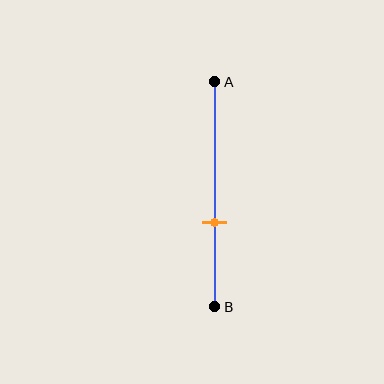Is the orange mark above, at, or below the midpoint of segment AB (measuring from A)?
The orange mark is below the midpoint of segment AB.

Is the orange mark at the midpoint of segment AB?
No, the mark is at about 65% from A, not at the 50% midpoint.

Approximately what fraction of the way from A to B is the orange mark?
The orange mark is approximately 65% of the way from A to B.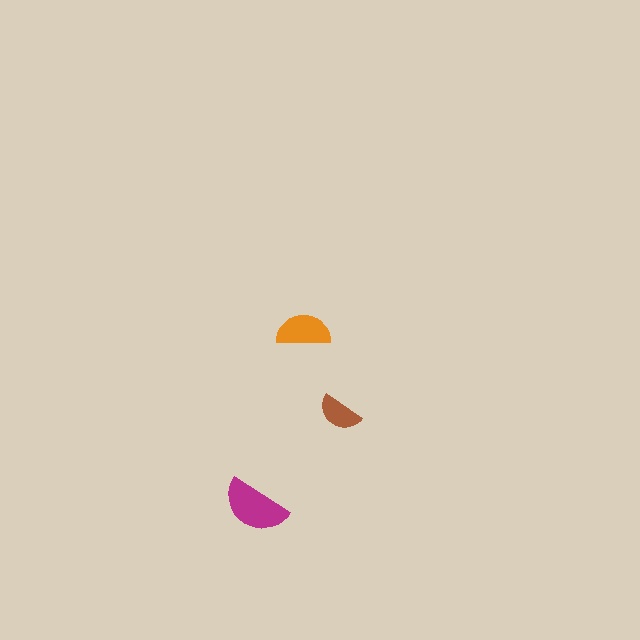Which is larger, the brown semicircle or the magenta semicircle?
The magenta one.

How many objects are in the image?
There are 3 objects in the image.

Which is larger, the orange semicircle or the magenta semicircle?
The magenta one.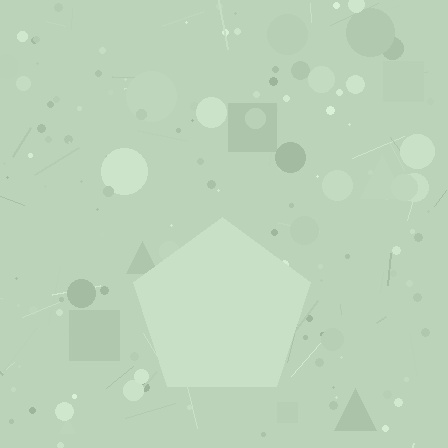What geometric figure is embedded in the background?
A pentagon is embedded in the background.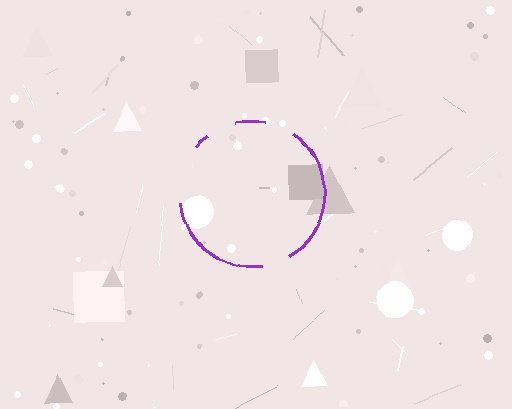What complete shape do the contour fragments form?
The contour fragments form a circle.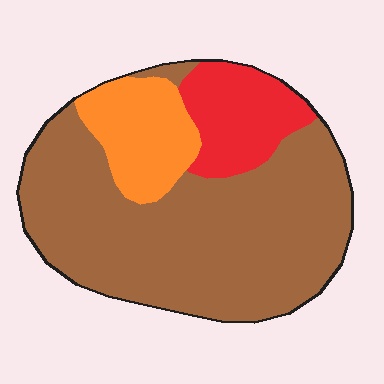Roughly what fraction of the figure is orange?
Orange takes up about one sixth (1/6) of the figure.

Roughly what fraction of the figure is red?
Red covers roughly 15% of the figure.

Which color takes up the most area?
Brown, at roughly 70%.